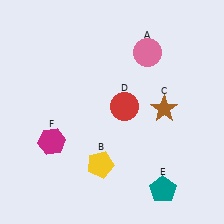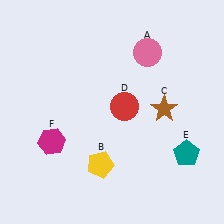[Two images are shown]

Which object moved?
The teal pentagon (E) moved up.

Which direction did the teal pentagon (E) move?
The teal pentagon (E) moved up.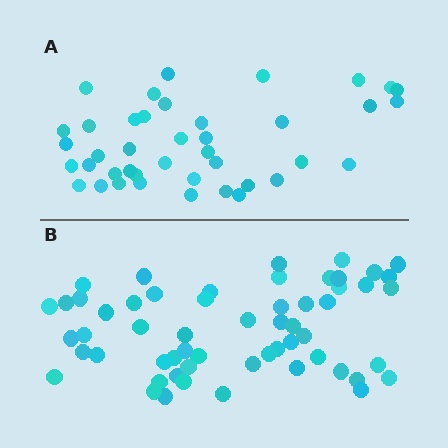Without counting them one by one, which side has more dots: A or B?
Region B (the bottom region) has more dots.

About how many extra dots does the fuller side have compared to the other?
Region B has approximately 15 more dots than region A.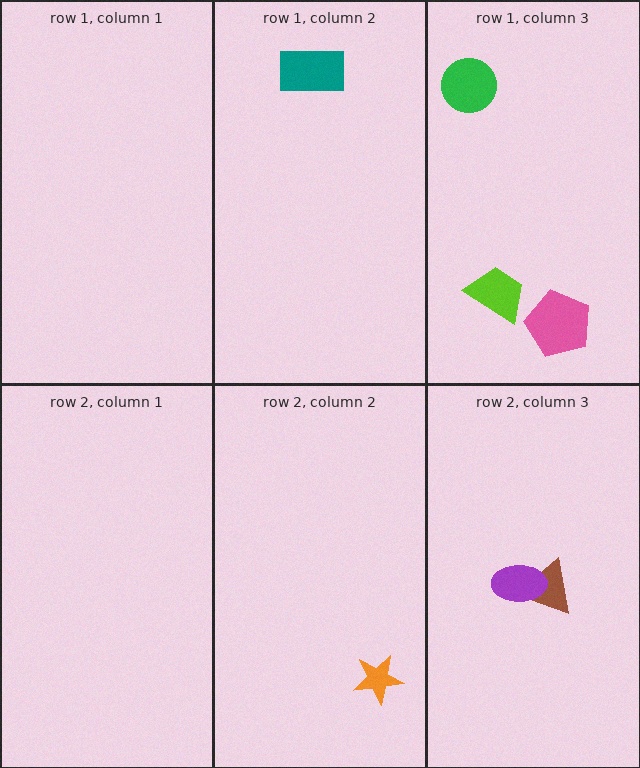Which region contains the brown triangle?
The row 2, column 3 region.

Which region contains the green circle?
The row 1, column 3 region.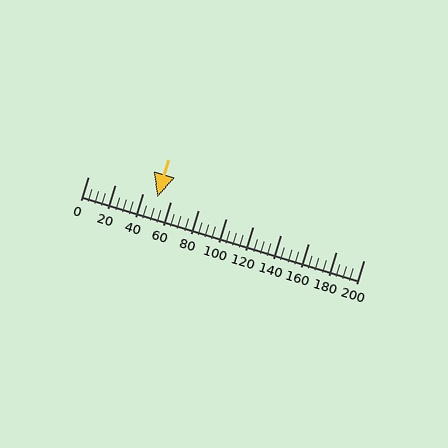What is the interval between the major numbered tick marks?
The major tick marks are spaced 20 units apart.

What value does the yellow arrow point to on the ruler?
The yellow arrow points to approximately 50.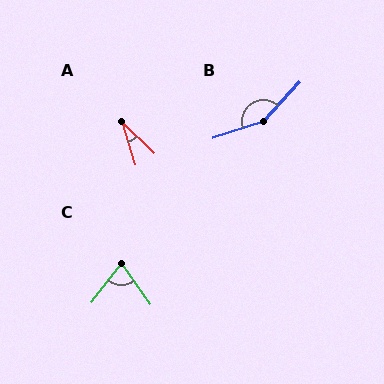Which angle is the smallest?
A, at approximately 29 degrees.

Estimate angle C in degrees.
Approximately 72 degrees.